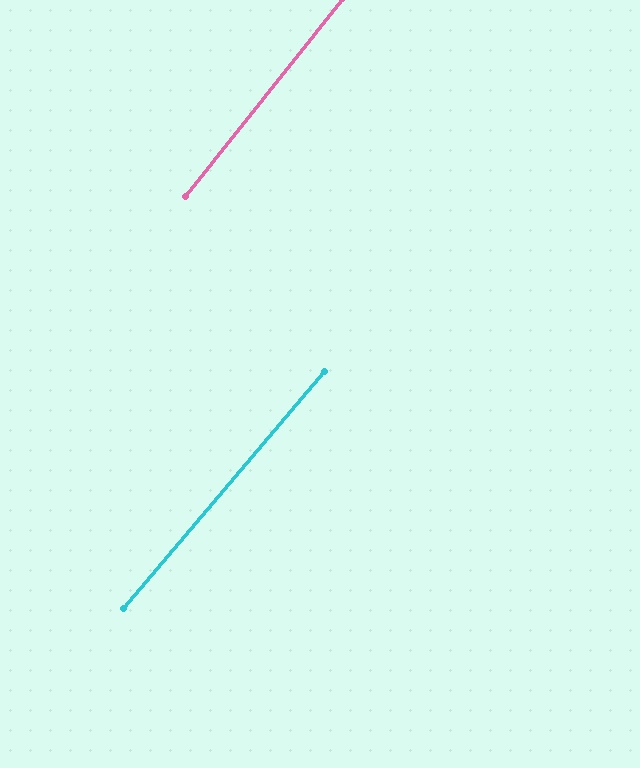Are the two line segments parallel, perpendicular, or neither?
Parallel — their directions differ by only 1.8°.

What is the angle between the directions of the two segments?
Approximately 2 degrees.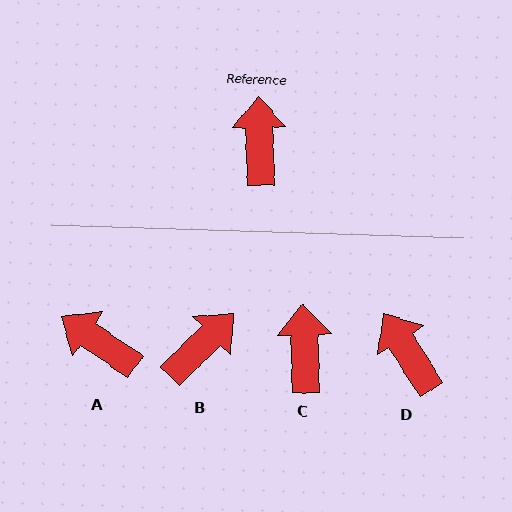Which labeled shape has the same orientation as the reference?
C.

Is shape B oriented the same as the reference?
No, it is off by about 48 degrees.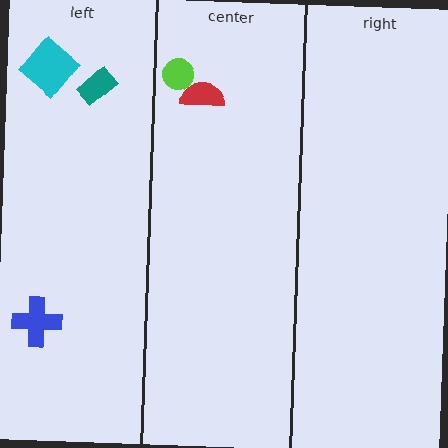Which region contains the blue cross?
The left region.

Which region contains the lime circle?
The center region.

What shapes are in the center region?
The lime circle, the red semicircle.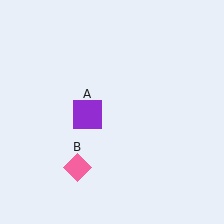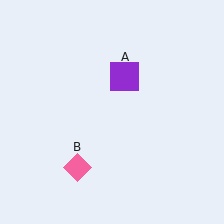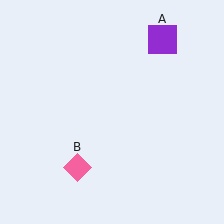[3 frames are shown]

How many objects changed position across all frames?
1 object changed position: purple square (object A).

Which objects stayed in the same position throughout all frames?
Pink diamond (object B) remained stationary.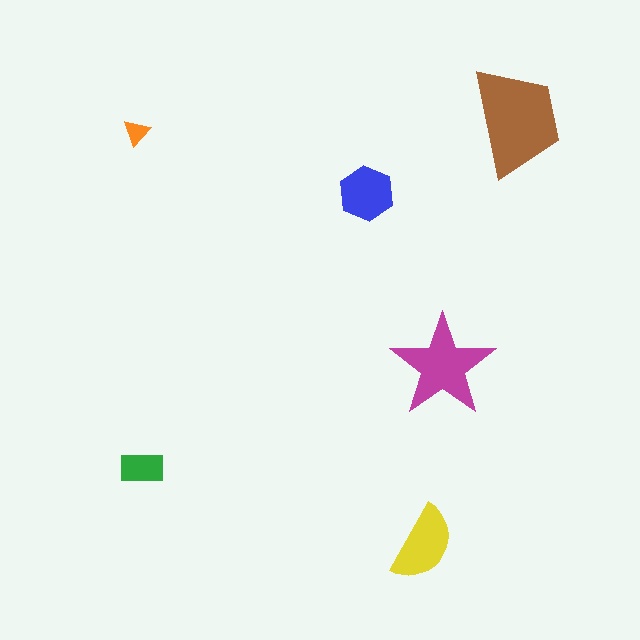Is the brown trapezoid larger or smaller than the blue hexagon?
Larger.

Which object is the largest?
The brown trapezoid.